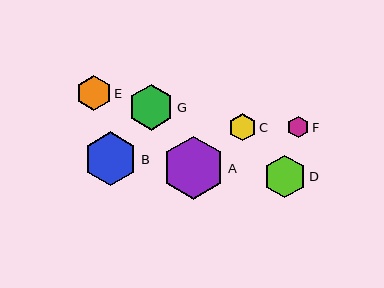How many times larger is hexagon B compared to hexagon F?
Hexagon B is approximately 2.5 times the size of hexagon F.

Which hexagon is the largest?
Hexagon A is the largest with a size of approximately 63 pixels.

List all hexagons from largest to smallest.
From largest to smallest: A, B, G, D, E, C, F.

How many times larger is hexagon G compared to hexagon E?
Hexagon G is approximately 1.3 times the size of hexagon E.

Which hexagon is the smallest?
Hexagon F is the smallest with a size of approximately 21 pixels.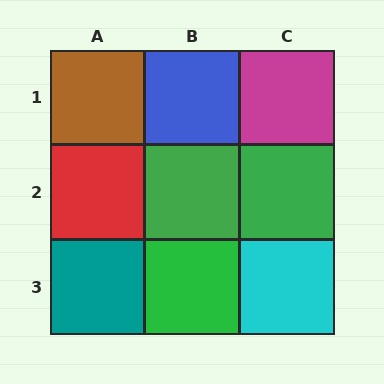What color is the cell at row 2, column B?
Green.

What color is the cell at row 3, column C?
Cyan.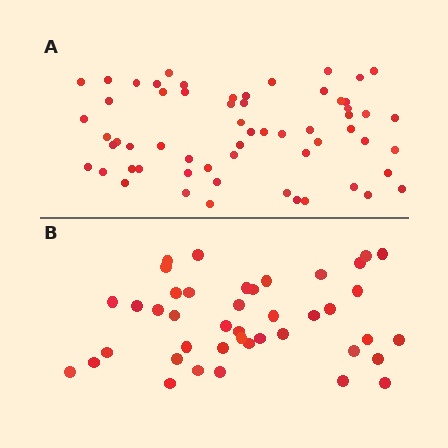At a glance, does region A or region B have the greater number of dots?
Region A (the top region) has more dots.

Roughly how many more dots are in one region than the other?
Region A has approximately 20 more dots than region B.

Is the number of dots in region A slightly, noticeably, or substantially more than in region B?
Region A has noticeably more, but not dramatically so. The ratio is roughly 1.4 to 1.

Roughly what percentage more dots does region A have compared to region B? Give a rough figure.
About 45% more.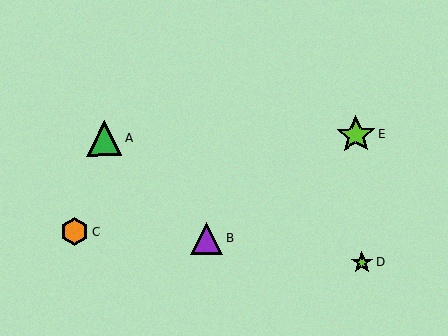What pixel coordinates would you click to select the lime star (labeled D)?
Click at (362, 263) to select the lime star D.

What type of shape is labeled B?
Shape B is a purple triangle.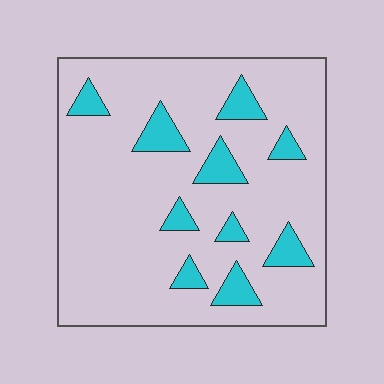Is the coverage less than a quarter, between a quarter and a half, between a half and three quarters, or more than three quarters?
Less than a quarter.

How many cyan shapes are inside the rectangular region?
10.